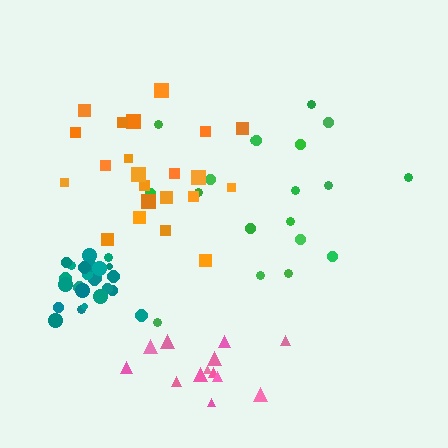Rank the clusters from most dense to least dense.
teal, pink, orange, green.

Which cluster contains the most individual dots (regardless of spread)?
Teal (24).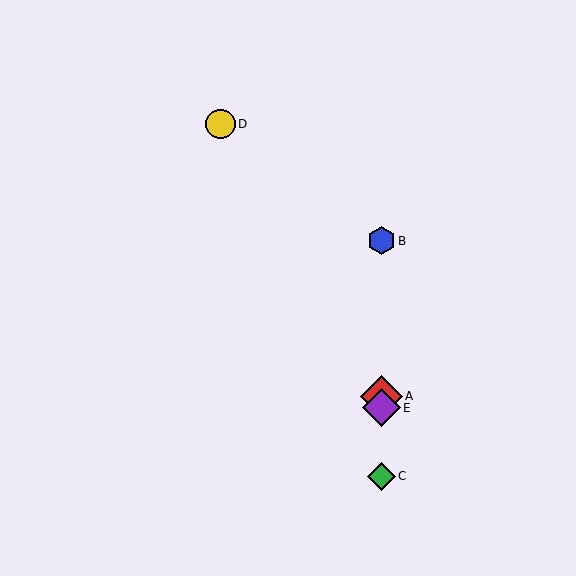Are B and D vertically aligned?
No, B is at x≈381 and D is at x≈220.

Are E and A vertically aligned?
Yes, both are at x≈381.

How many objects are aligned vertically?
4 objects (A, B, C, E) are aligned vertically.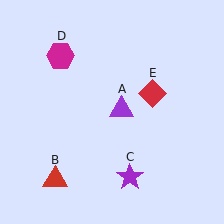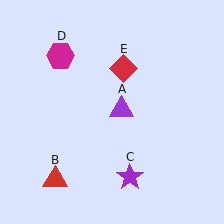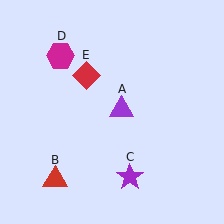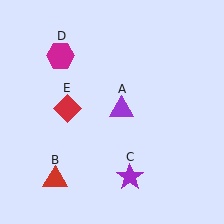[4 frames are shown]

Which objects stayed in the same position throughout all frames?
Purple triangle (object A) and red triangle (object B) and purple star (object C) and magenta hexagon (object D) remained stationary.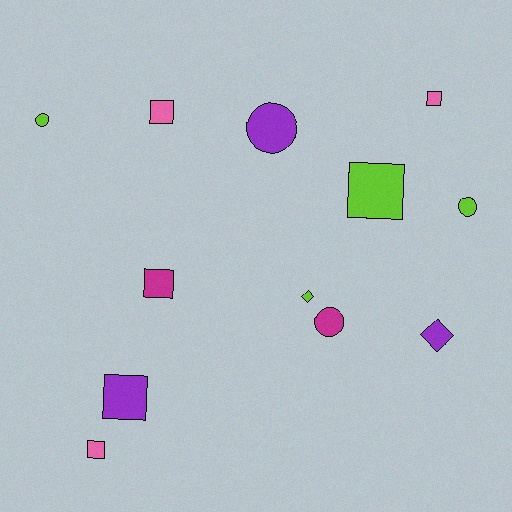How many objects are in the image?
There are 12 objects.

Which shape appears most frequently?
Square, with 6 objects.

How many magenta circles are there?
There is 1 magenta circle.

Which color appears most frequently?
Lime, with 4 objects.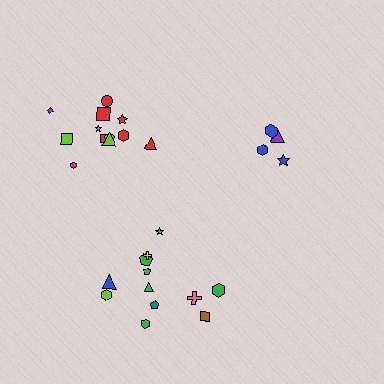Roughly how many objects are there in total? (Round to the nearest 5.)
Roughly 30 objects in total.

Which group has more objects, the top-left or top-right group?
The top-left group.